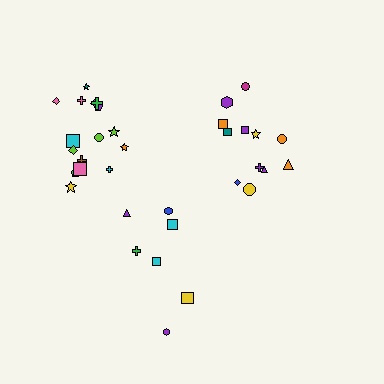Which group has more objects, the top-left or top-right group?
The top-left group.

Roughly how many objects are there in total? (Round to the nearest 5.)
Roughly 35 objects in total.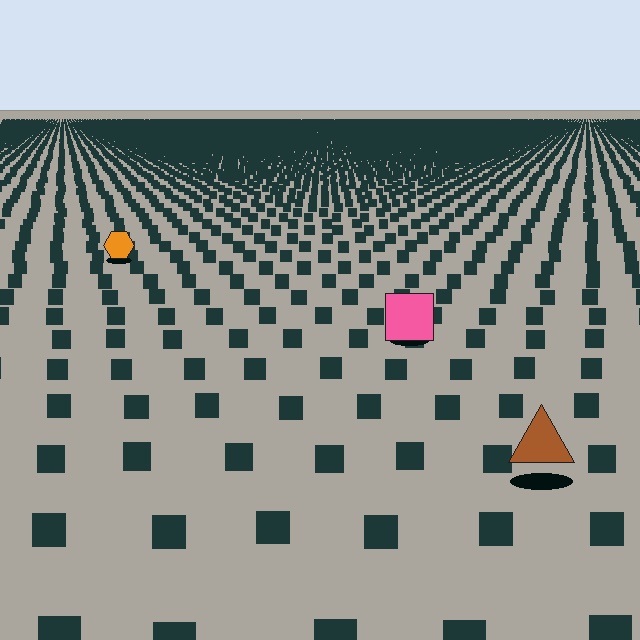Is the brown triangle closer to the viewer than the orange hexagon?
Yes. The brown triangle is closer — you can tell from the texture gradient: the ground texture is coarser near it.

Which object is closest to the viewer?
The brown triangle is closest. The texture marks near it are larger and more spread out.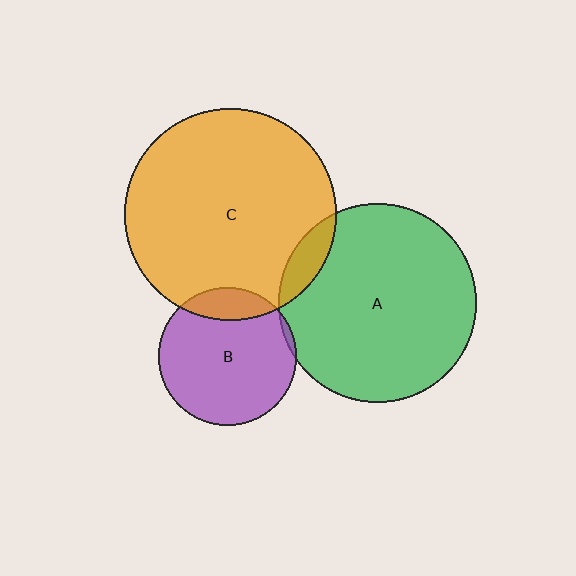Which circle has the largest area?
Circle C (orange).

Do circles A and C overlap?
Yes.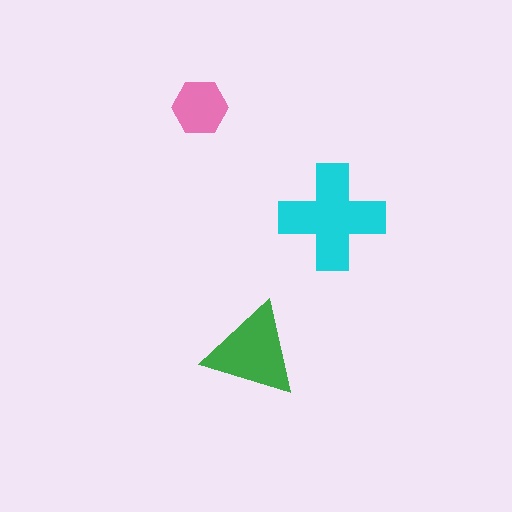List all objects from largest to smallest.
The cyan cross, the green triangle, the pink hexagon.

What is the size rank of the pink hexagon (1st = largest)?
3rd.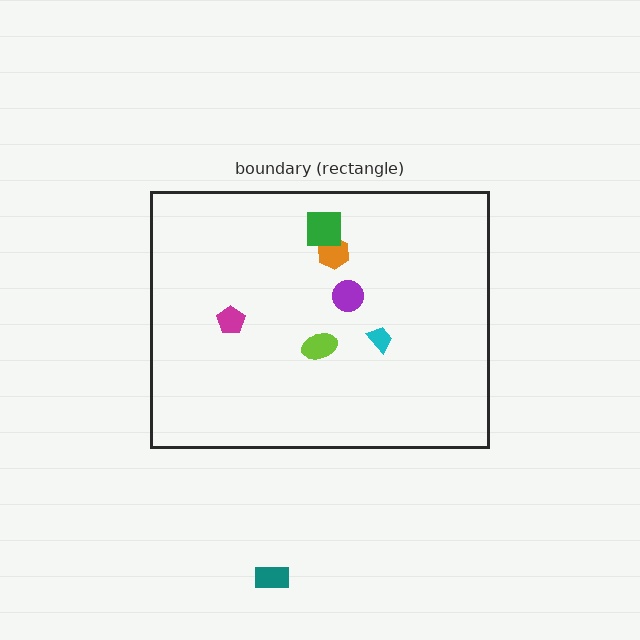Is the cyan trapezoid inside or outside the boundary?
Inside.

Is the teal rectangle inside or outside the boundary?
Outside.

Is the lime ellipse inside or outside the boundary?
Inside.